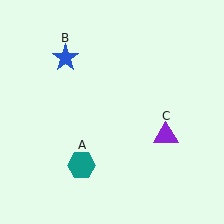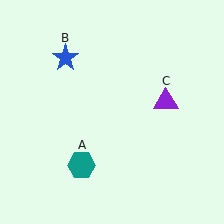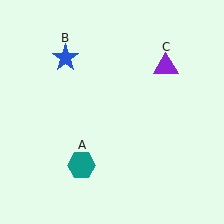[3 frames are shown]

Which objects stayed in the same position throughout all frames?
Teal hexagon (object A) and blue star (object B) remained stationary.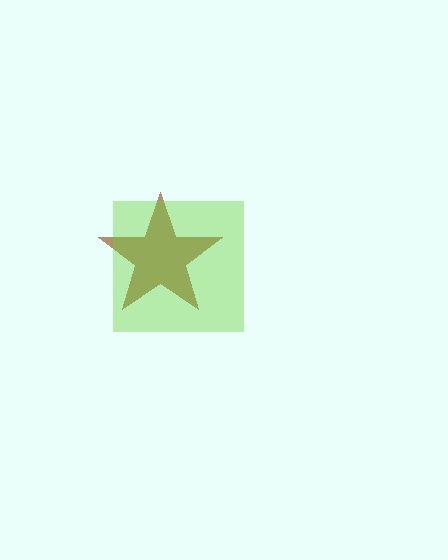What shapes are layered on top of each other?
The layered shapes are: a brown star, a lime square.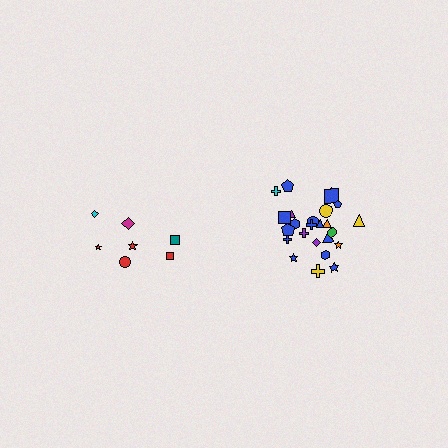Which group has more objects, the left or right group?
The right group.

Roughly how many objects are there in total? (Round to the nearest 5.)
Roughly 30 objects in total.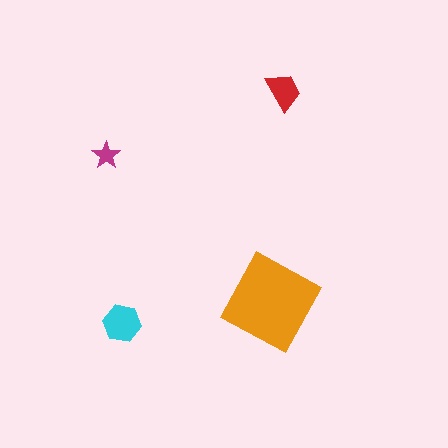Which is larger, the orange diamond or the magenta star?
The orange diamond.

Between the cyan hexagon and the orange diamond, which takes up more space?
The orange diamond.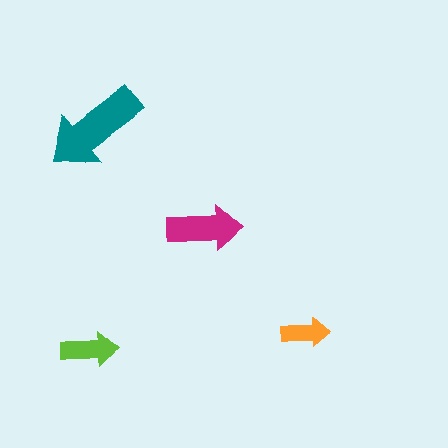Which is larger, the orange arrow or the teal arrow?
The teal one.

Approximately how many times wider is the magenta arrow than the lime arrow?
About 1.5 times wider.